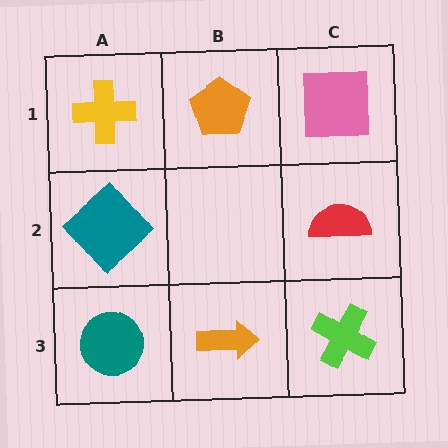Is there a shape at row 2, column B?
No, that cell is empty.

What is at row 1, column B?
An orange pentagon.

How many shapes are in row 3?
3 shapes.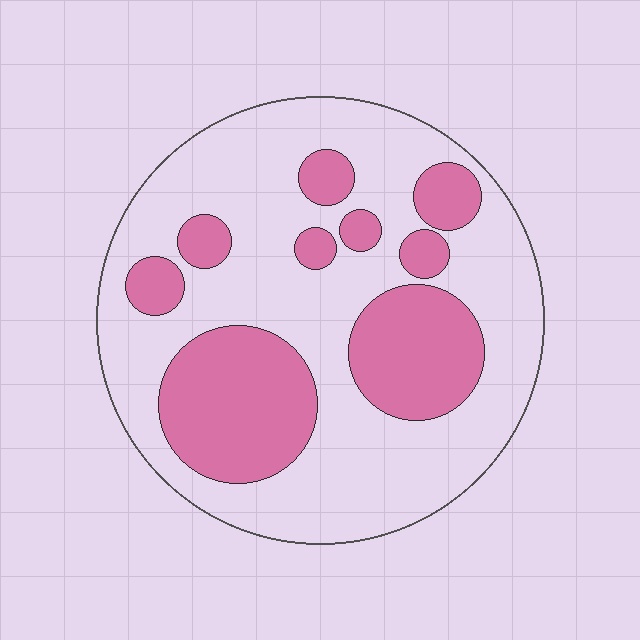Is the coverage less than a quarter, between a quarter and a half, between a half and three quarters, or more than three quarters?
Between a quarter and a half.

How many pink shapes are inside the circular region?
9.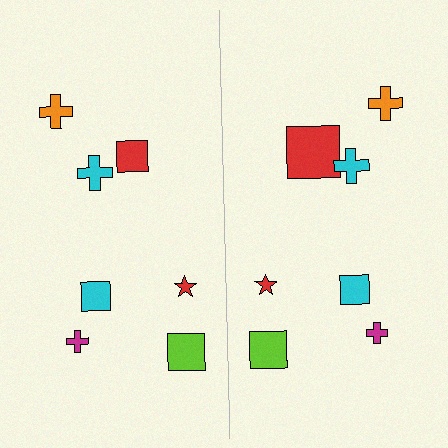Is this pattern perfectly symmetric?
No, the pattern is not perfectly symmetric. The red square on the right side has a different size than its mirror counterpart.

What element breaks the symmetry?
The red square on the right side has a different size than its mirror counterpart.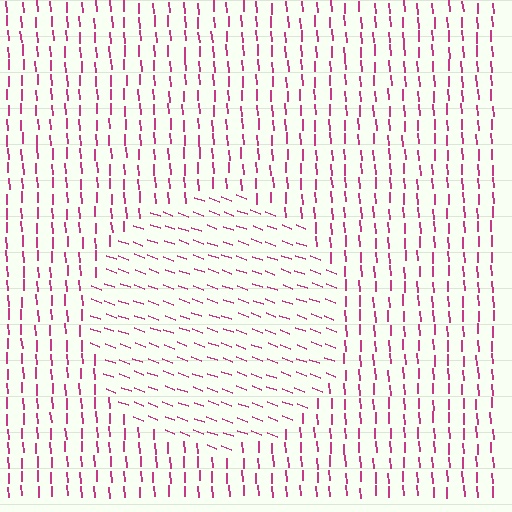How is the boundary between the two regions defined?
The boundary is defined purely by a change in line orientation (approximately 67 degrees difference). All lines are the same color and thickness.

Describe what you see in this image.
The image is filled with small magenta line segments. A circle region in the image has lines oriented differently from the surrounding lines, creating a visible texture boundary.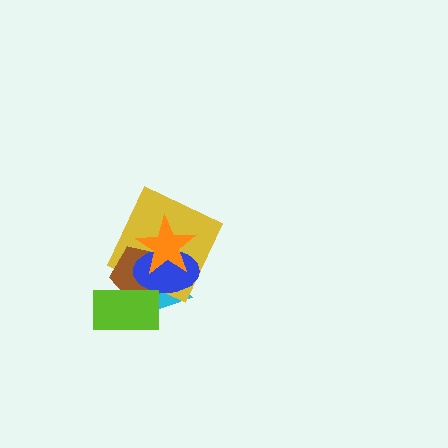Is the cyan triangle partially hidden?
Yes, it is partially covered by another shape.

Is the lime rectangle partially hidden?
No, no other shape covers it.